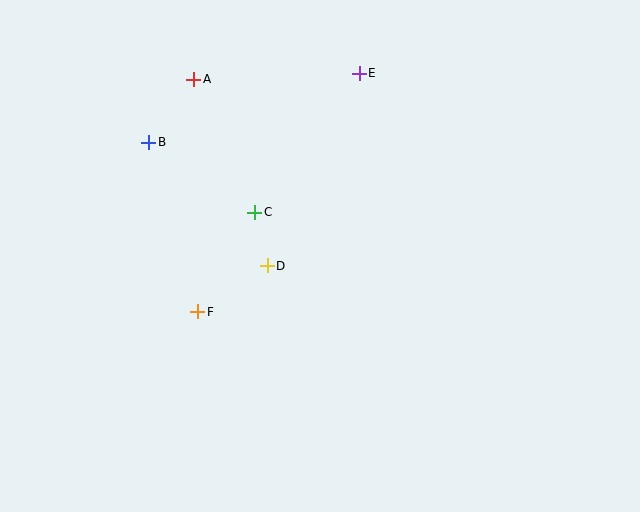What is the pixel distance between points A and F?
The distance between A and F is 232 pixels.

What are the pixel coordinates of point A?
Point A is at (194, 79).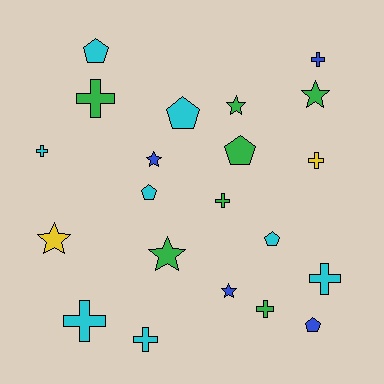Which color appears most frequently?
Cyan, with 8 objects.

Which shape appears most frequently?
Cross, with 9 objects.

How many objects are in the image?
There are 21 objects.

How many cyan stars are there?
There are no cyan stars.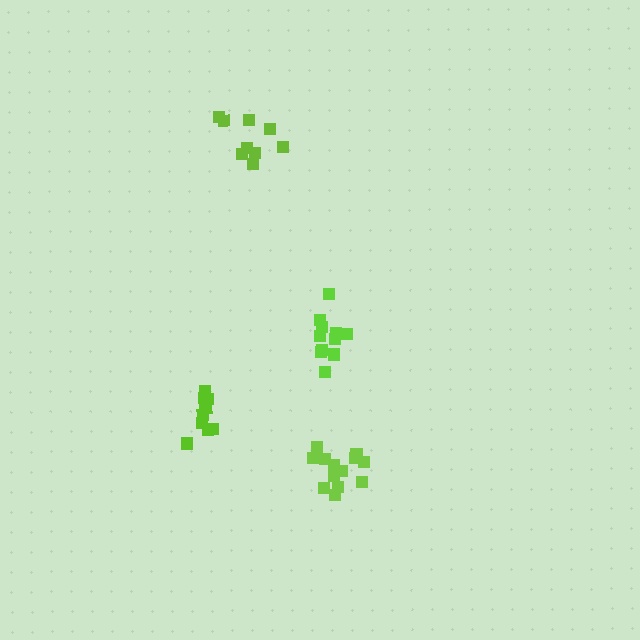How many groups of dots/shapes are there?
There are 4 groups.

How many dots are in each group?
Group 1: 10 dots, Group 2: 9 dots, Group 3: 13 dots, Group 4: 11 dots (43 total).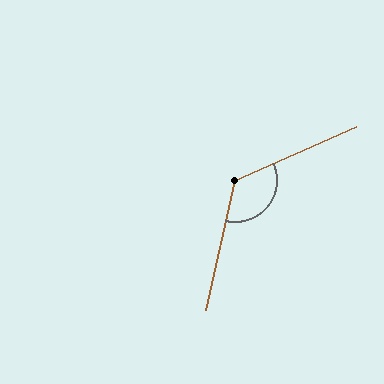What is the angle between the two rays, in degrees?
Approximately 127 degrees.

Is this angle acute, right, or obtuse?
It is obtuse.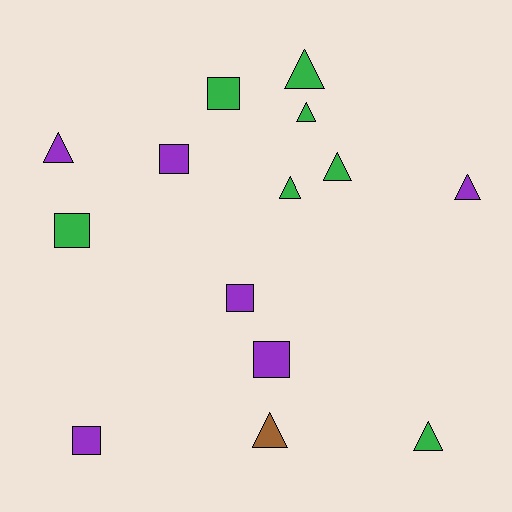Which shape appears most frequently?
Triangle, with 8 objects.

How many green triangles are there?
There are 5 green triangles.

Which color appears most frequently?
Green, with 7 objects.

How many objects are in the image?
There are 14 objects.